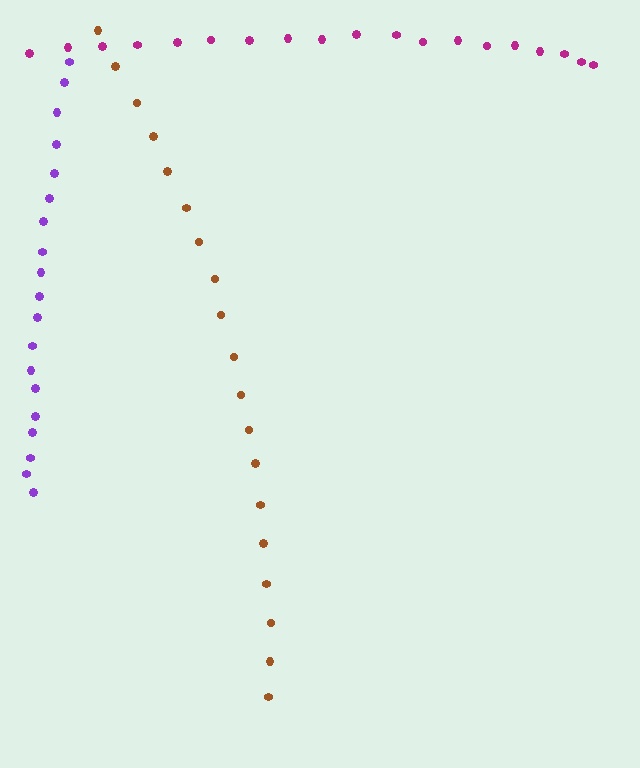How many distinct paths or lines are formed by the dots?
There are 3 distinct paths.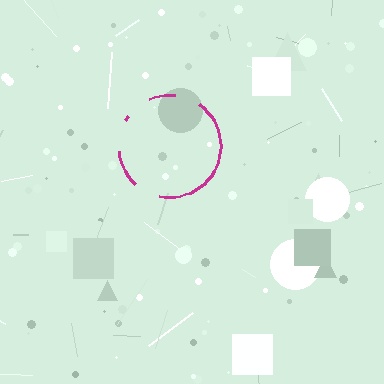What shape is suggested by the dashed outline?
The dashed outline suggests a circle.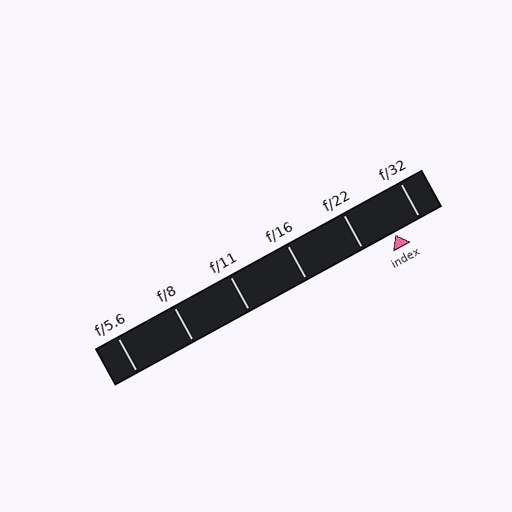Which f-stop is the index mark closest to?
The index mark is closest to f/32.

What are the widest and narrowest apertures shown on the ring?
The widest aperture shown is f/5.6 and the narrowest is f/32.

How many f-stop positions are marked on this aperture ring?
There are 6 f-stop positions marked.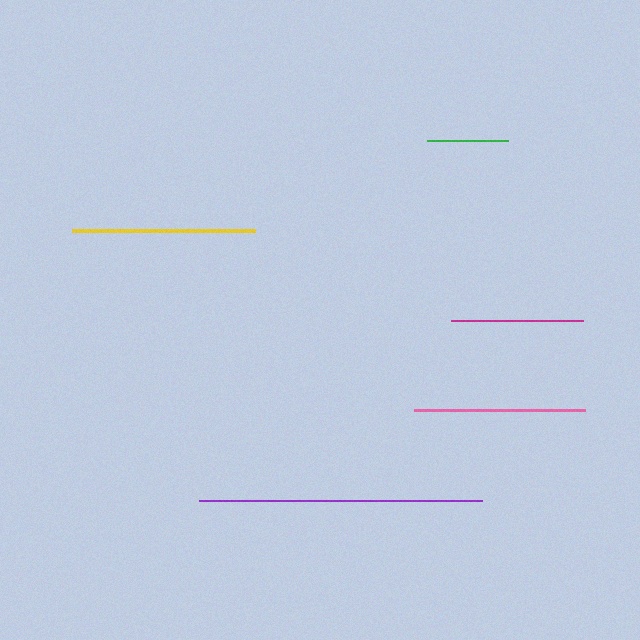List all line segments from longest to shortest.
From longest to shortest: purple, yellow, pink, magenta, green.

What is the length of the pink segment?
The pink segment is approximately 171 pixels long.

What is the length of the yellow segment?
The yellow segment is approximately 183 pixels long.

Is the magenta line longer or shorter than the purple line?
The purple line is longer than the magenta line.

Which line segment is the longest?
The purple line is the longest at approximately 283 pixels.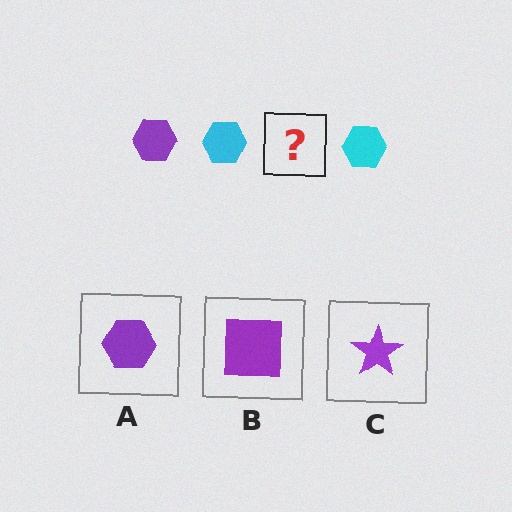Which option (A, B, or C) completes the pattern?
A.